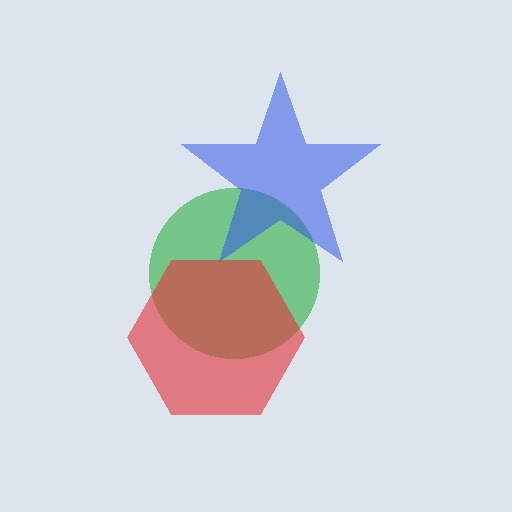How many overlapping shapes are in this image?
There are 3 overlapping shapes in the image.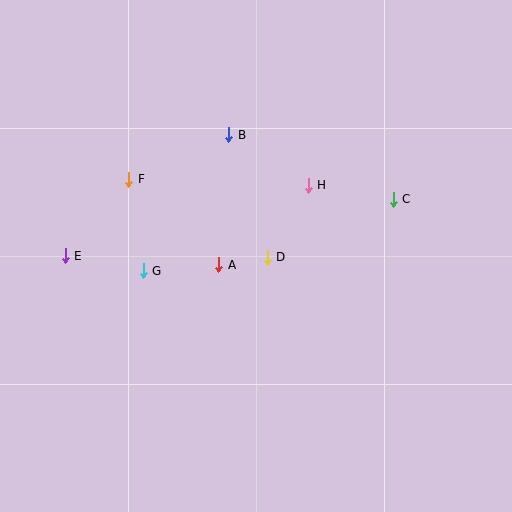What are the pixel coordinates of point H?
Point H is at (308, 185).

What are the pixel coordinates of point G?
Point G is at (143, 271).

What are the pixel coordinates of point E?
Point E is at (65, 256).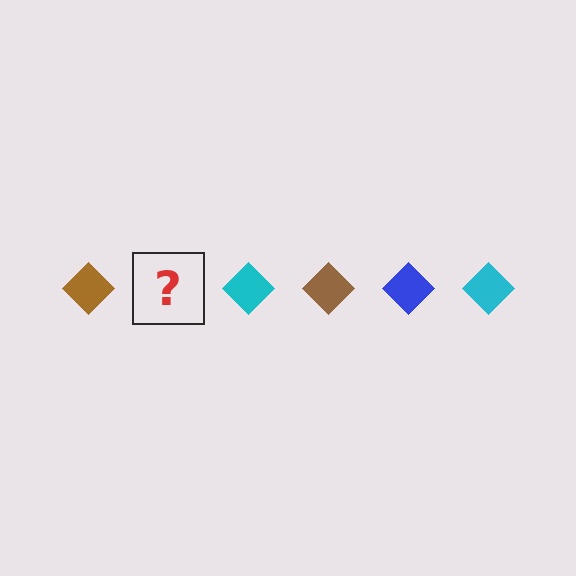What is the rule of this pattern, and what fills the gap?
The rule is that the pattern cycles through brown, blue, cyan diamonds. The gap should be filled with a blue diamond.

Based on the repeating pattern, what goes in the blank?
The blank should be a blue diamond.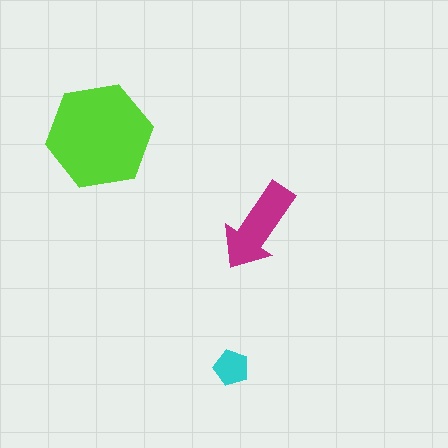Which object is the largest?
The lime hexagon.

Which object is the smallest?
The cyan pentagon.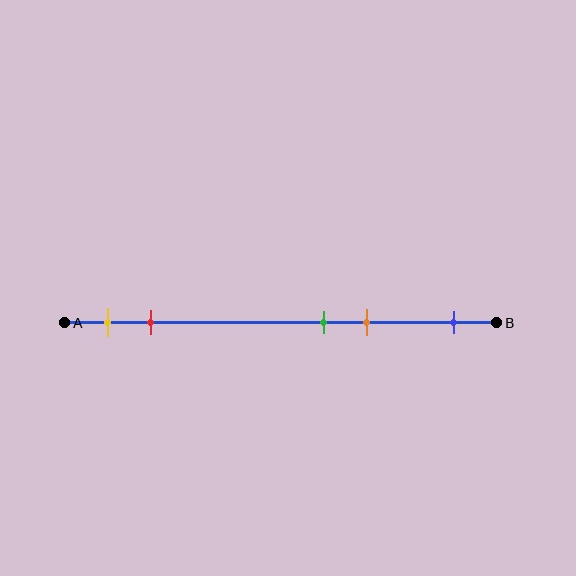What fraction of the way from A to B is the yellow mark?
The yellow mark is approximately 10% (0.1) of the way from A to B.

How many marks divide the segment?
There are 5 marks dividing the segment.